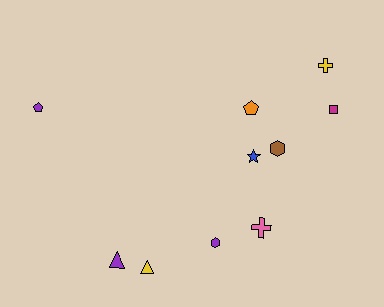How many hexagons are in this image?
There are 2 hexagons.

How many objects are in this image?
There are 10 objects.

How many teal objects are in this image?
There are no teal objects.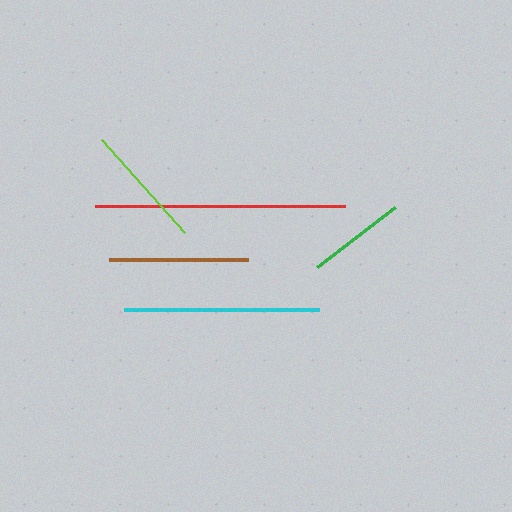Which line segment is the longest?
The red line is the longest at approximately 250 pixels.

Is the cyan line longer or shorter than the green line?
The cyan line is longer than the green line.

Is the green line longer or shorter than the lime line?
The lime line is longer than the green line.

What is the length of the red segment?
The red segment is approximately 250 pixels long.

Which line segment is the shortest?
The green line is the shortest at approximately 98 pixels.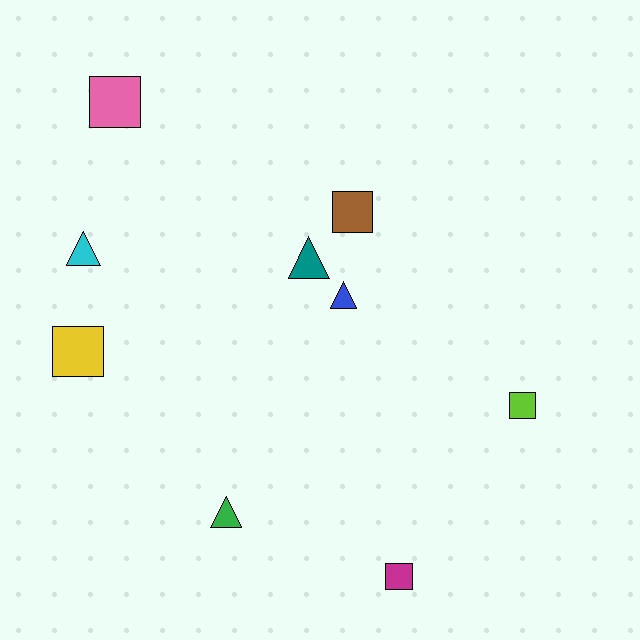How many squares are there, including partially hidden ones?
There are 5 squares.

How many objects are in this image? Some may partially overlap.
There are 9 objects.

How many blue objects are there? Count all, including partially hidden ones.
There is 1 blue object.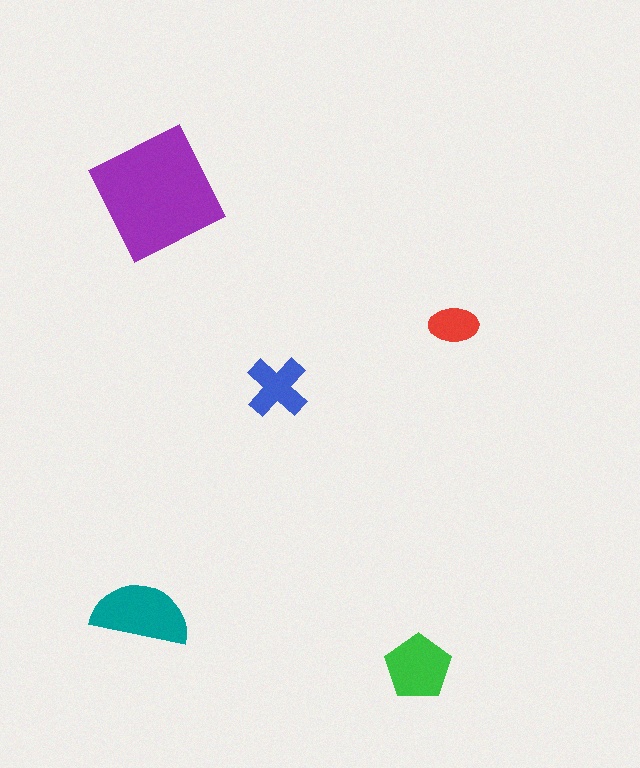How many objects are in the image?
There are 5 objects in the image.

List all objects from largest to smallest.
The purple square, the teal semicircle, the green pentagon, the blue cross, the red ellipse.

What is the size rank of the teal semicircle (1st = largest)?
2nd.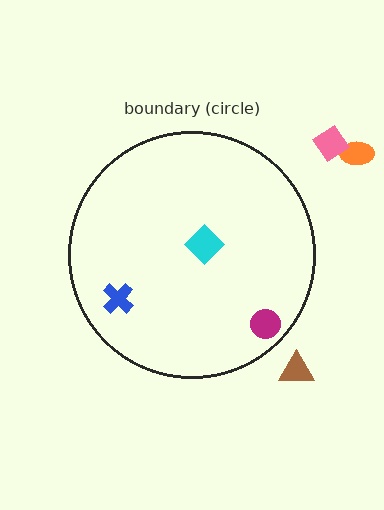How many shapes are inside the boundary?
3 inside, 3 outside.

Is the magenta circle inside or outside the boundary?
Inside.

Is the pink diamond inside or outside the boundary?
Outside.